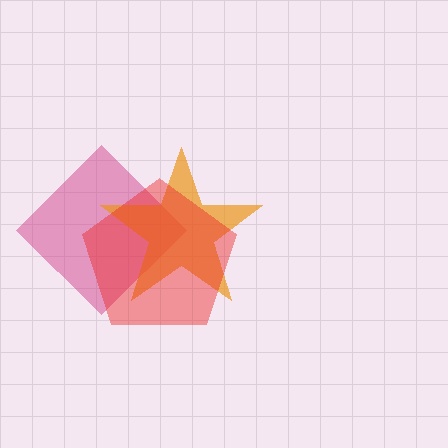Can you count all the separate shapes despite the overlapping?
Yes, there are 3 separate shapes.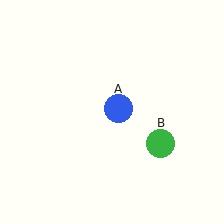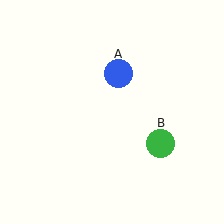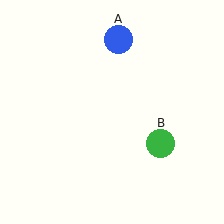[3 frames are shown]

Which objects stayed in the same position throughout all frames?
Green circle (object B) remained stationary.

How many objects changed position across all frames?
1 object changed position: blue circle (object A).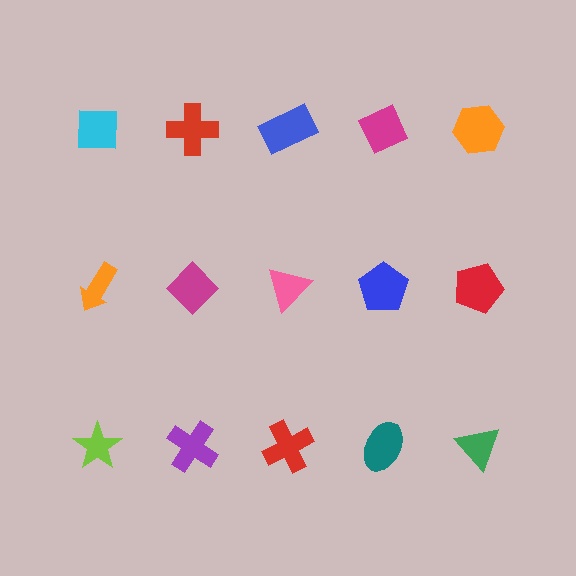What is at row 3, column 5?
A green triangle.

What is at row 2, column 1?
An orange arrow.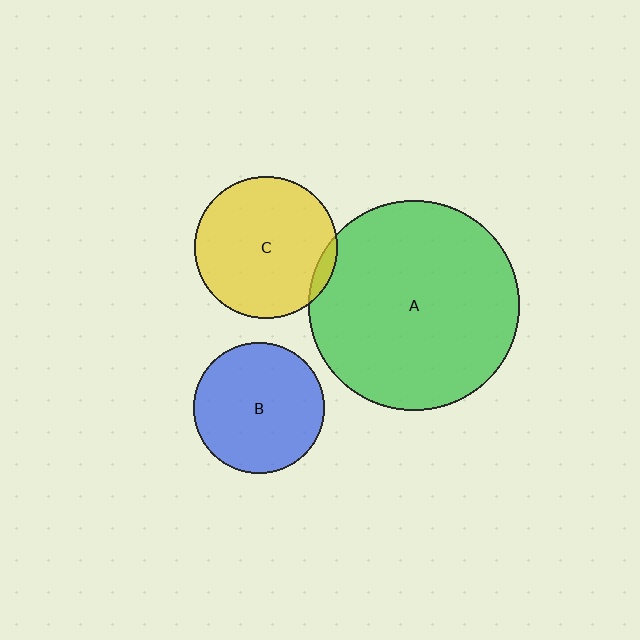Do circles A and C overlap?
Yes.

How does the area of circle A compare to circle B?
Approximately 2.6 times.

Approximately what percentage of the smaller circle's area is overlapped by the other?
Approximately 5%.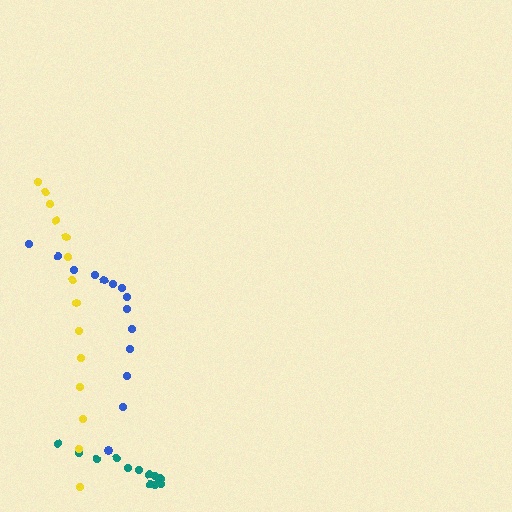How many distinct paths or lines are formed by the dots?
There are 3 distinct paths.